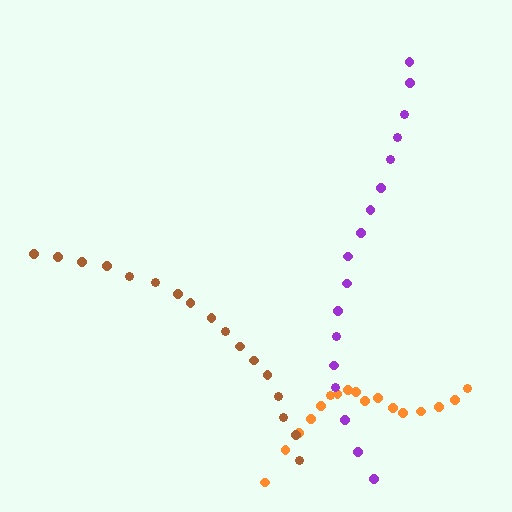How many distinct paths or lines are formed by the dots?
There are 3 distinct paths.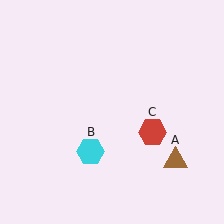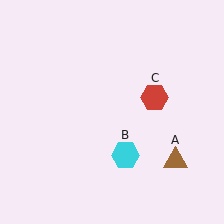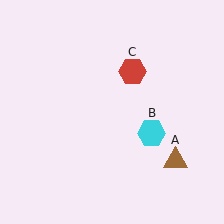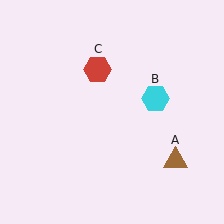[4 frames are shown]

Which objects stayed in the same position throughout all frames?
Brown triangle (object A) remained stationary.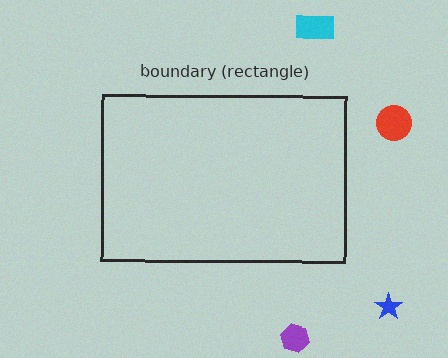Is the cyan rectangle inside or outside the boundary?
Outside.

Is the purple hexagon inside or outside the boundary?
Outside.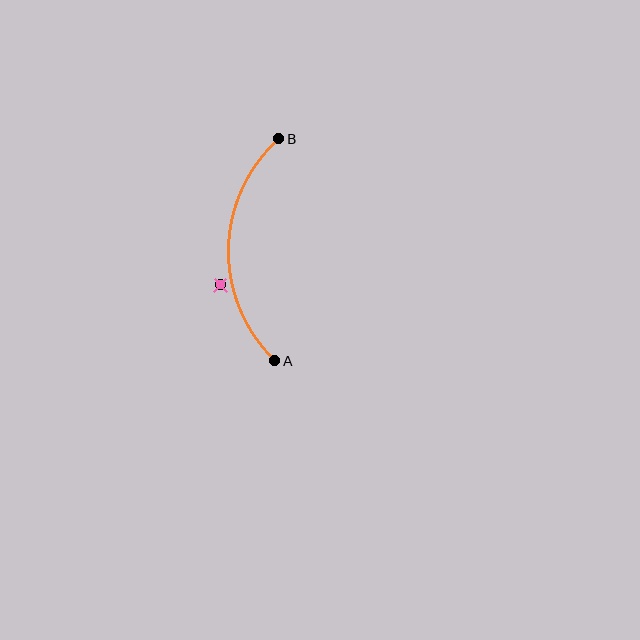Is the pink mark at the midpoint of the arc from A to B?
No — the pink mark does not lie on the arc at all. It sits slightly outside the curve.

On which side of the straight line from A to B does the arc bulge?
The arc bulges to the left of the straight line connecting A and B.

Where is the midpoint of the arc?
The arc midpoint is the point on the curve farthest from the straight line joining A and B. It sits to the left of that line.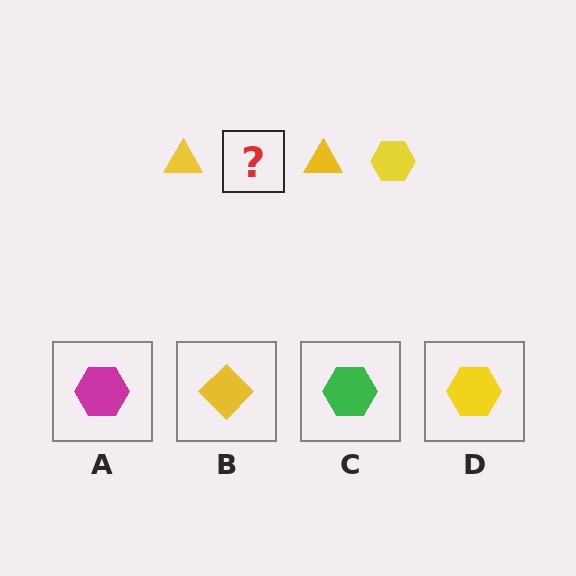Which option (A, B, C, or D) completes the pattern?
D.